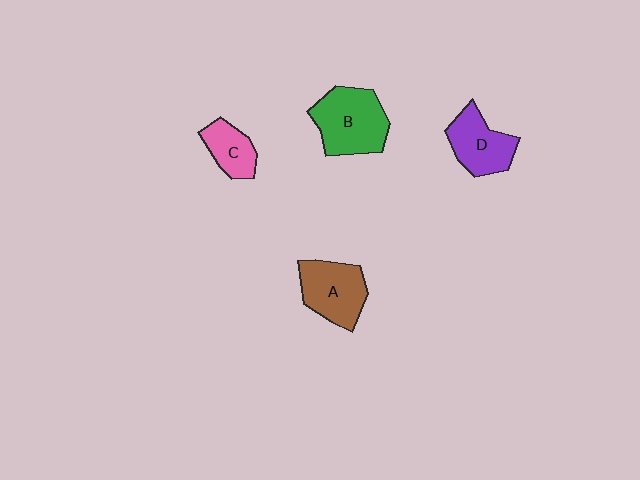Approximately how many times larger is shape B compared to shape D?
Approximately 1.3 times.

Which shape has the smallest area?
Shape C (pink).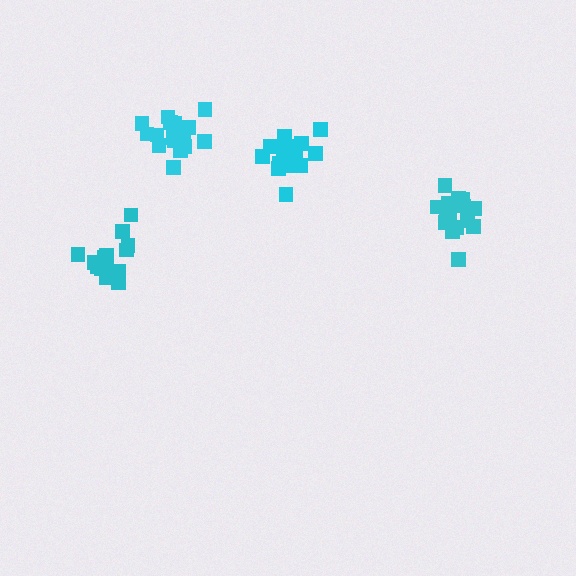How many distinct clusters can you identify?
There are 4 distinct clusters.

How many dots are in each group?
Group 1: 16 dots, Group 2: 17 dots, Group 3: 17 dots, Group 4: 17 dots (67 total).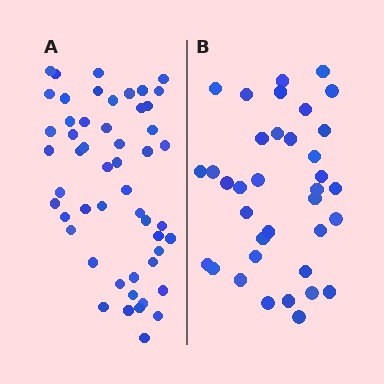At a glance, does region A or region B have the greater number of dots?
Region A (the left region) has more dots.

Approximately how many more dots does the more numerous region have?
Region A has approximately 15 more dots than region B.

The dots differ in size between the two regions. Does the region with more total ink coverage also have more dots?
No. Region B has more total ink coverage because its dots are larger, but region A actually contains more individual dots. Total area can be misleading — the number of items is what matters here.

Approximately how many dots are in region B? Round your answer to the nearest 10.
About 40 dots. (The exact count is 36, which rounds to 40.)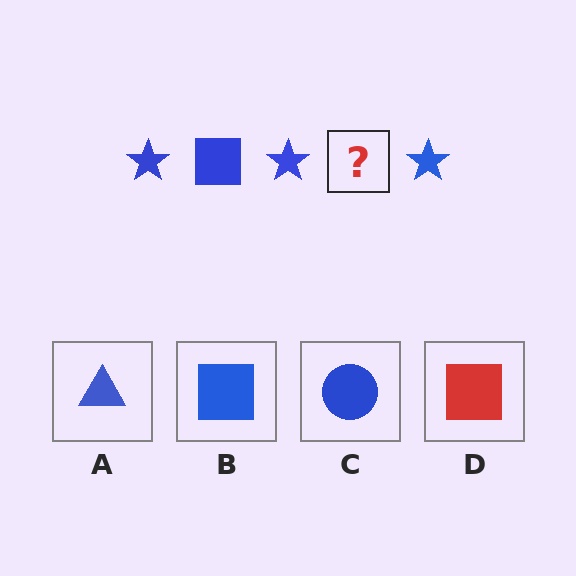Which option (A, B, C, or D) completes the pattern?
B.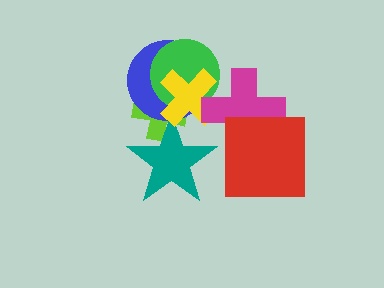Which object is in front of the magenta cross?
The red square is in front of the magenta cross.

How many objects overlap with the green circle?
4 objects overlap with the green circle.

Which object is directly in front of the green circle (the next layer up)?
The yellow cross is directly in front of the green circle.